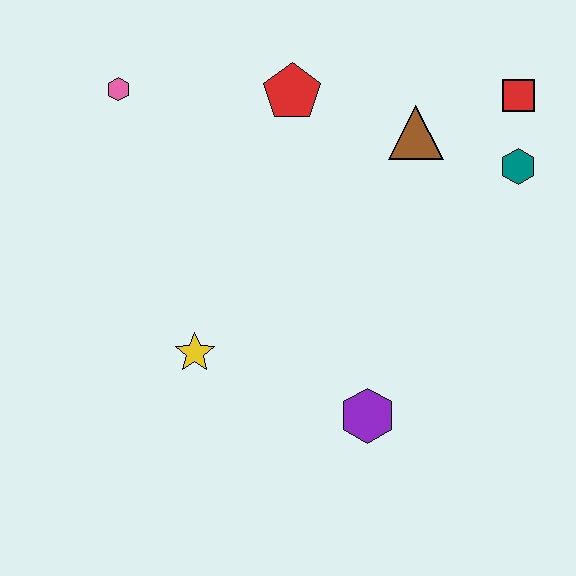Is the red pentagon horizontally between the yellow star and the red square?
Yes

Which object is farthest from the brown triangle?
The yellow star is farthest from the brown triangle.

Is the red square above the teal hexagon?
Yes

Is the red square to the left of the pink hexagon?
No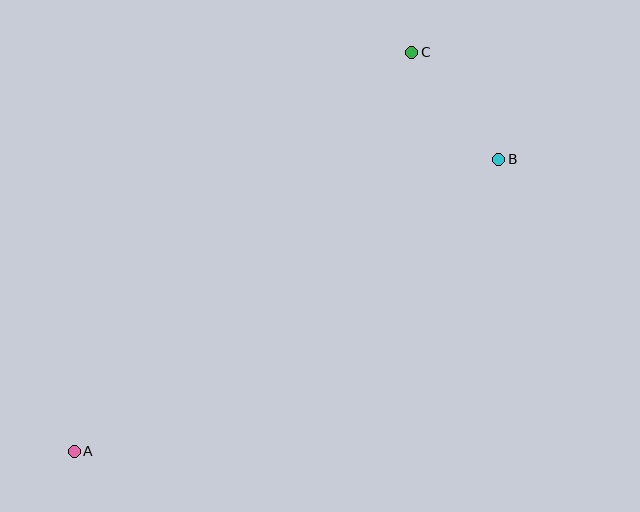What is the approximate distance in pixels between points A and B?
The distance between A and B is approximately 515 pixels.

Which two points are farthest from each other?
Points A and C are farthest from each other.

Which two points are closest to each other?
Points B and C are closest to each other.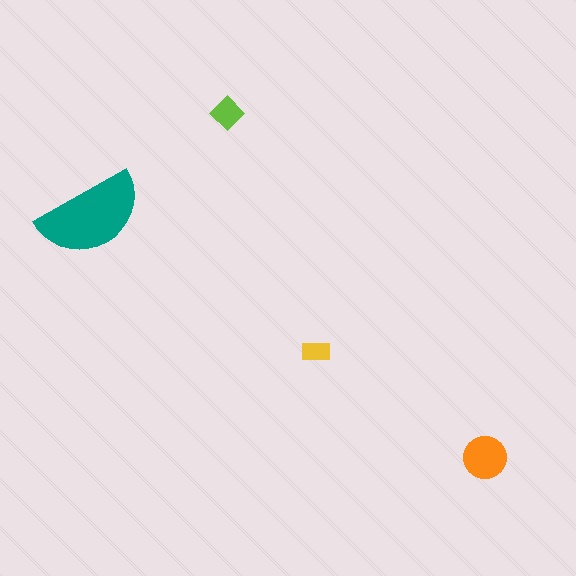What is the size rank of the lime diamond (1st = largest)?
3rd.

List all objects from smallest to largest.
The yellow rectangle, the lime diamond, the orange circle, the teal semicircle.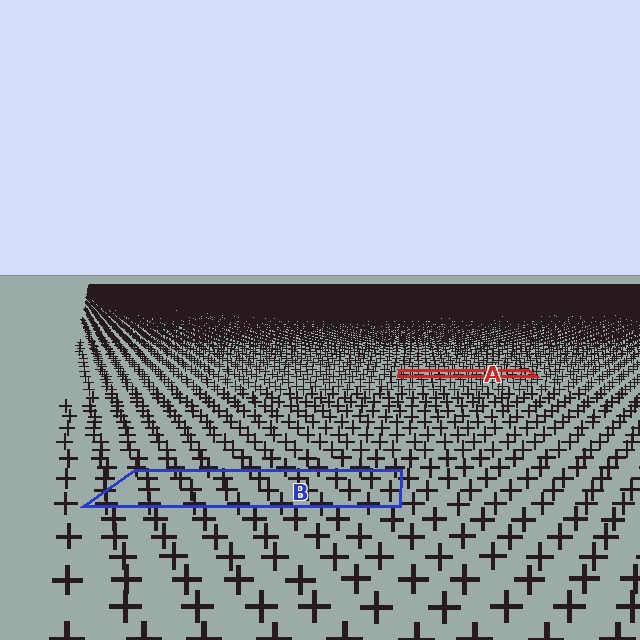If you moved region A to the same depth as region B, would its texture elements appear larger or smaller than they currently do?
They would appear larger. At a closer depth, the same texture elements are projected at a bigger on-screen size.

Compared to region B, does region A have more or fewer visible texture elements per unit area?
Region A has more texture elements per unit area — they are packed more densely because it is farther away.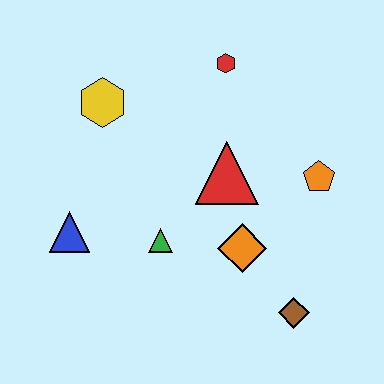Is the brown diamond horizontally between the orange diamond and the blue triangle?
No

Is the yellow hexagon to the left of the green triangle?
Yes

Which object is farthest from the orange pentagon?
The blue triangle is farthest from the orange pentagon.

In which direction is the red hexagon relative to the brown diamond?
The red hexagon is above the brown diamond.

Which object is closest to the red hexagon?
The red triangle is closest to the red hexagon.